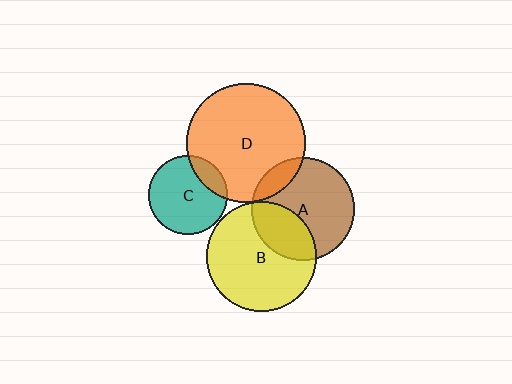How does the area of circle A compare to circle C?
Approximately 1.7 times.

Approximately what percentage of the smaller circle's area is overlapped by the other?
Approximately 30%.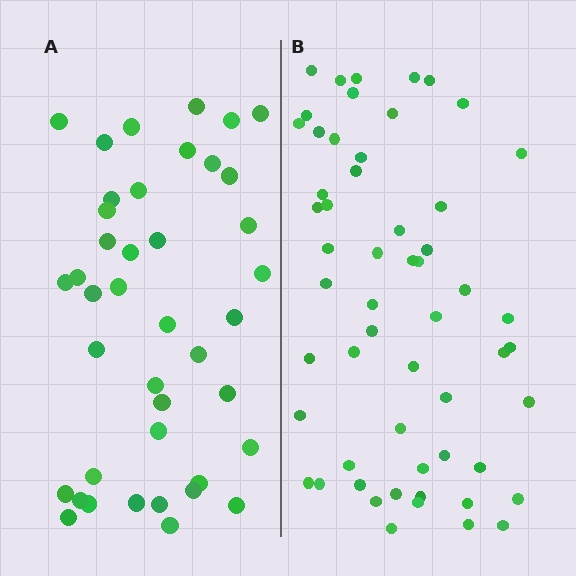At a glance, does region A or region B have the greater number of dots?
Region B (the right region) has more dots.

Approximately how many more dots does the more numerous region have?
Region B has approximately 15 more dots than region A.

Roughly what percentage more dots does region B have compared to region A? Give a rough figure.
About 35% more.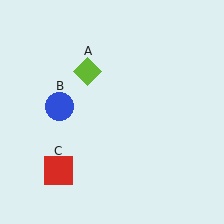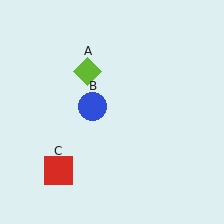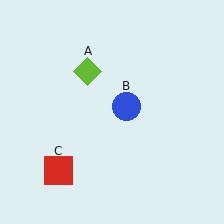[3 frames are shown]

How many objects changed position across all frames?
1 object changed position: blue circle (object B).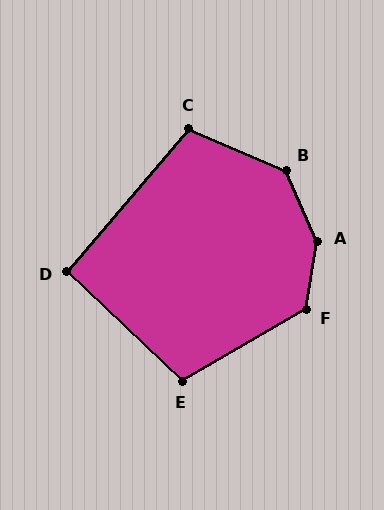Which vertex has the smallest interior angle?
D, at approximately 93 degrees.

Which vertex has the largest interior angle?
A, at approximately 146 degrees.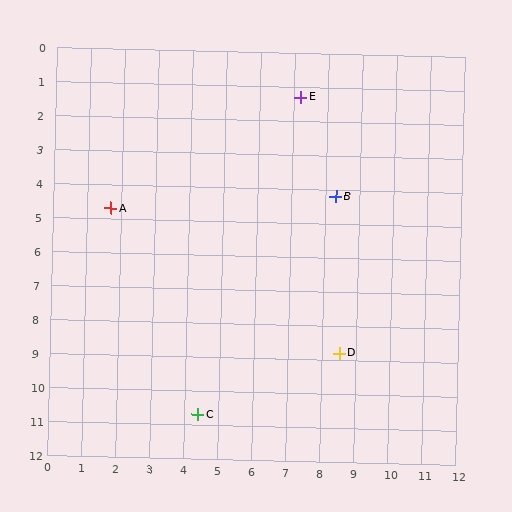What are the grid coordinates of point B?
Point B is at approximately (8.3, 4.2).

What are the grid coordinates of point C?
Point C is at approximately (4.4, 10.7).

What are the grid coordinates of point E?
Point E is at approximately (7.2, 1.3).